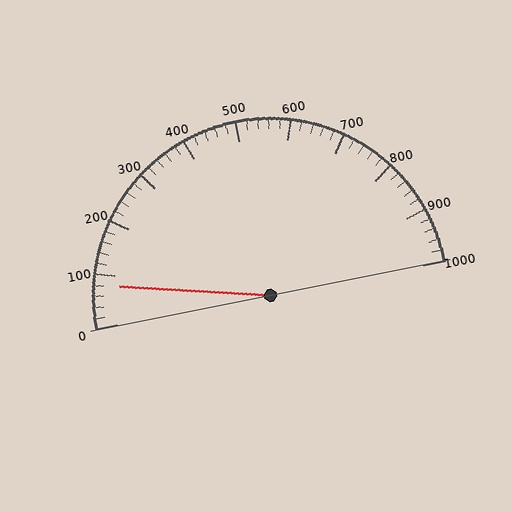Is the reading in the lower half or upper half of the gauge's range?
The reading is in the lower half of the range (0 to 1000).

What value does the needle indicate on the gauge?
The needle indicates approximately 80.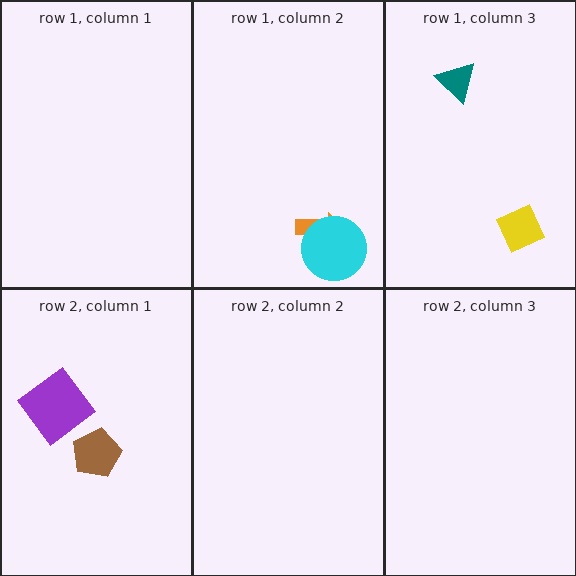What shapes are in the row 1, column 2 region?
The orange arrow, the cyan circle.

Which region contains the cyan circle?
The row 1, column 2 region.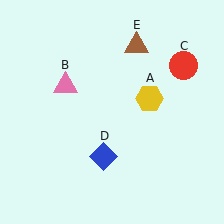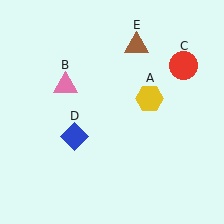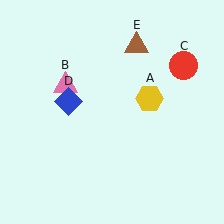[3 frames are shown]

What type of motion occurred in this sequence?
The blue diamond (object D) rotated clockwise around the center of the scene.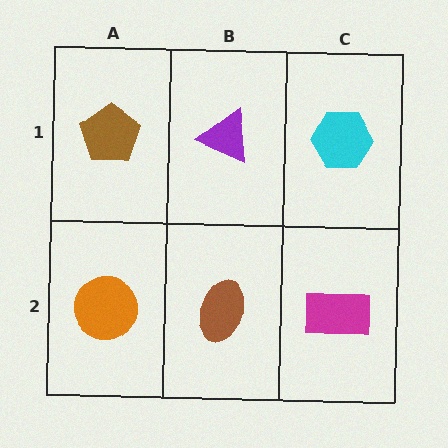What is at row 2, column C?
A magenta rectangle.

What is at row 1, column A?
A brown pentagon.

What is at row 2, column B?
A brown ellipse.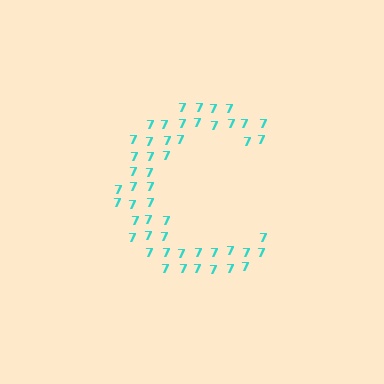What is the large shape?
The large shape is the letter C.